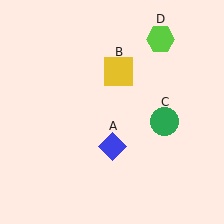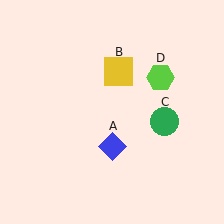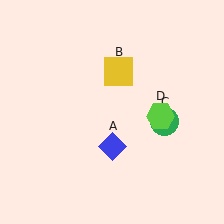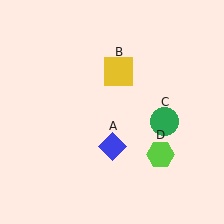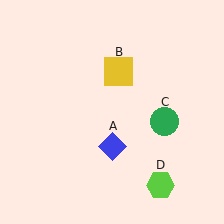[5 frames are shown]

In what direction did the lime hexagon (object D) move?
The lime hexagon (object D) moved down.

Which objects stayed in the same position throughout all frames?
Blue diamond (object A) and yellow square (object B) and green circle (object C) remained stationary.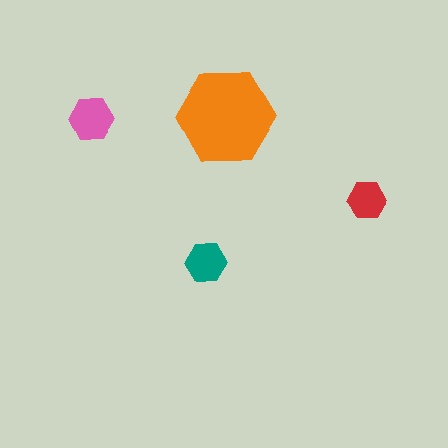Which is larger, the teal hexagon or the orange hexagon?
The orange one.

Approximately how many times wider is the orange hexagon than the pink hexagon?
About 2 times wider.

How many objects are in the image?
There are 4 objects in the image.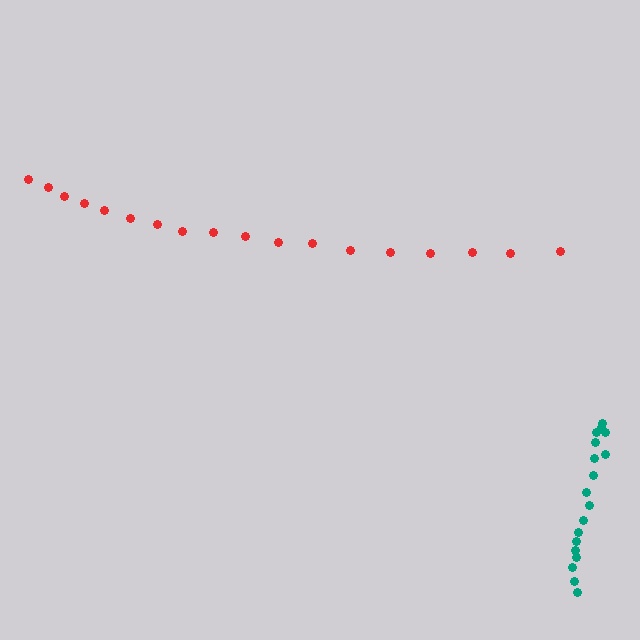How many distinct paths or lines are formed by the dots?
There are 2 distinct paths.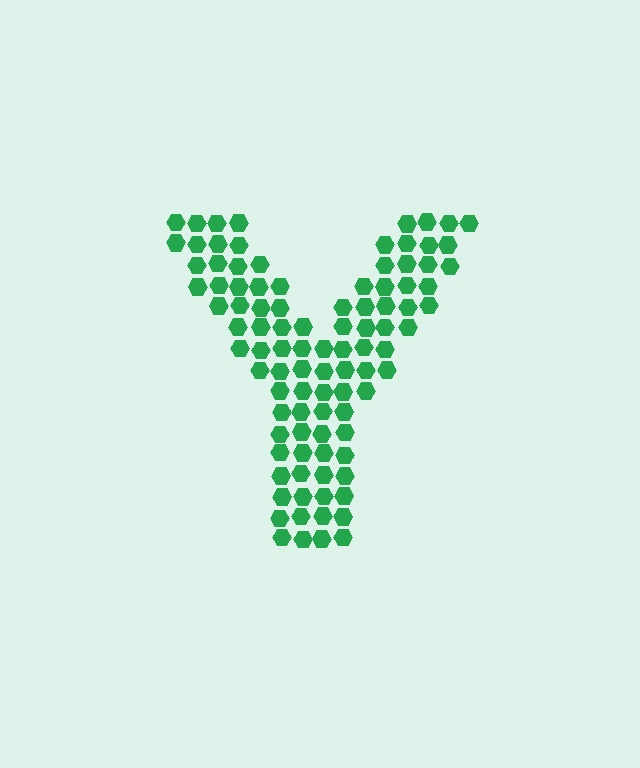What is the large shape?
The large shape is the letter Y.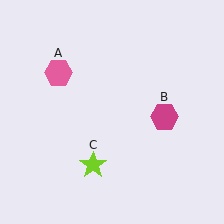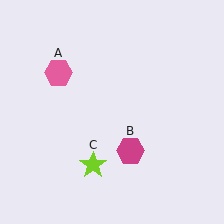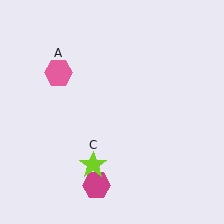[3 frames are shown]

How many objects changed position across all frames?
1 object changed position: magenta hexagon (object B).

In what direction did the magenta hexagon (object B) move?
The magenta hexagon (object B) moved down and to the left.